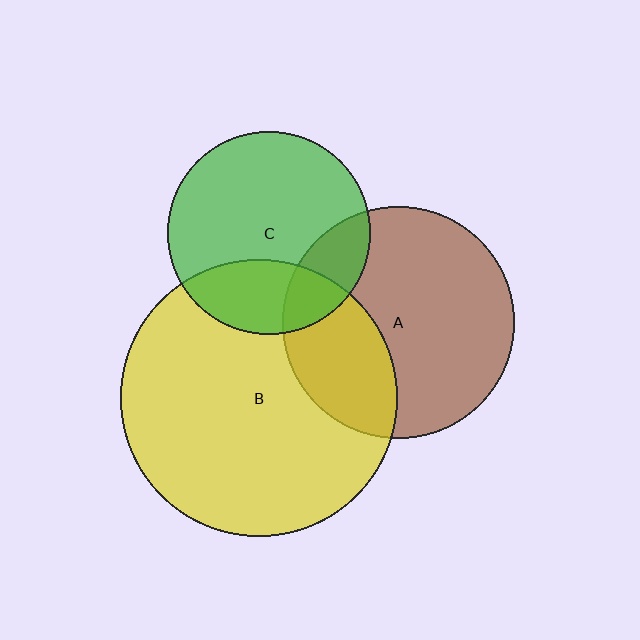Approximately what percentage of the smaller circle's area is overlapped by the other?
Approximately 30%.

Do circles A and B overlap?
Yes.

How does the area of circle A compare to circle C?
Approximately 1.3 times.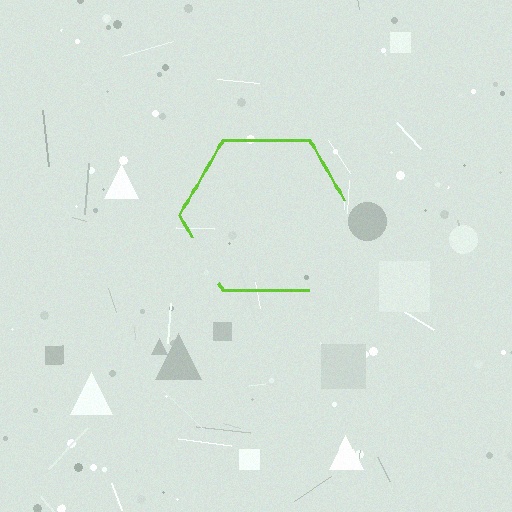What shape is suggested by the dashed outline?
The dashed outline suggests a hexagon.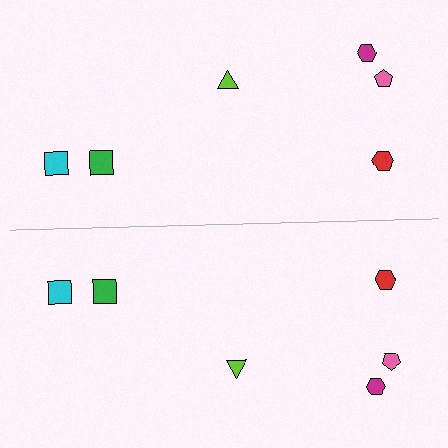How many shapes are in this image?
There are 12 shapes in this image.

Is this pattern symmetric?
Yes, this pattern has bilateral (reflection) symmetry.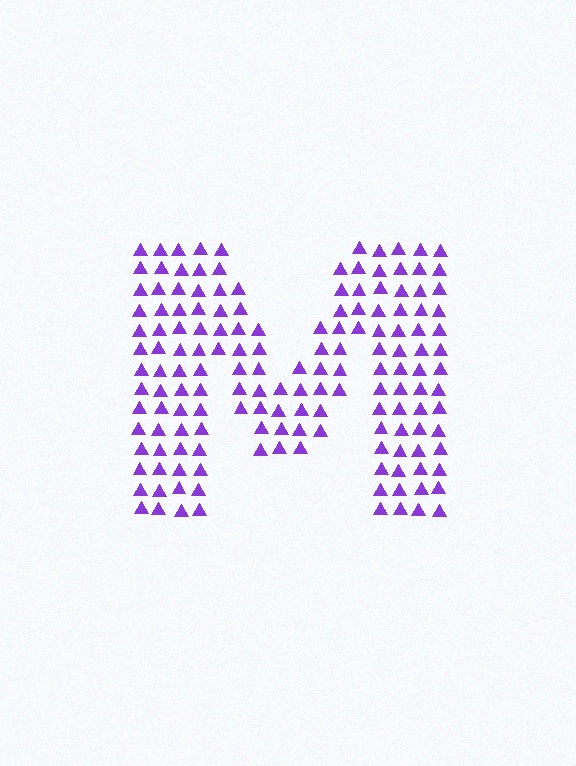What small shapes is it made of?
It is made of small triangles.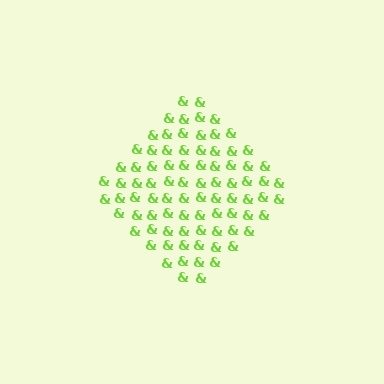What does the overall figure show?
The overall figure shows a diamond.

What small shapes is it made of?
It is made of small ampersands.